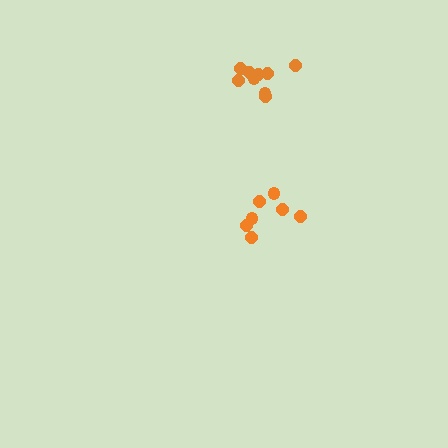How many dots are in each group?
Group 1: 9 dots, Group 2: 7 dots (16 total).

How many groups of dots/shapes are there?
There are 2 groups.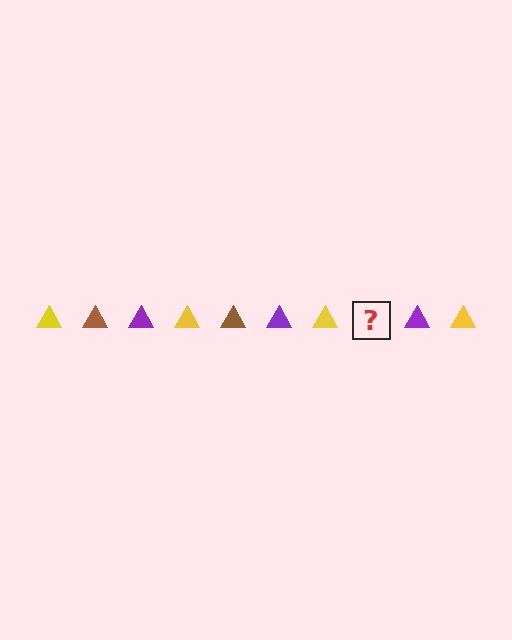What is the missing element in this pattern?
The missing element is a brown triangle.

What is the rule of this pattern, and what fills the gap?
The rule is that the pattern cycles through yellow, brown, purple triangles. The gap should be filled with a brown triangle.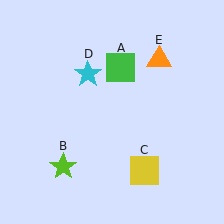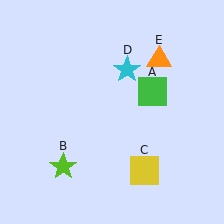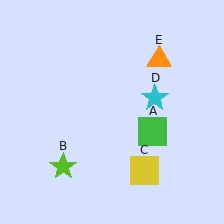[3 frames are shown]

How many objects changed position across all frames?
2 objects changed position: green square (object A), cyan star (object D).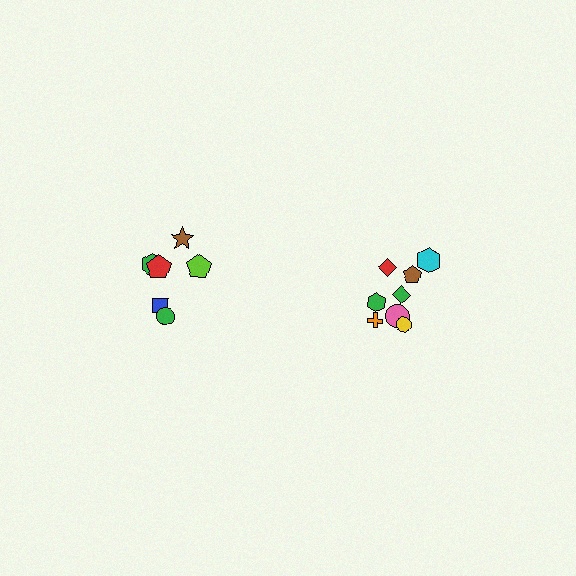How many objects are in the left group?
There are 6 objects.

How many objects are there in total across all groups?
There are 14 objects.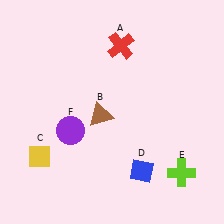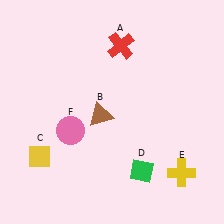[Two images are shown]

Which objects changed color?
D changed from blue to green. E changed from lime to yellow. F changed from purple to pink.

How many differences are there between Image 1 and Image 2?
There are 3 differences between the two images.